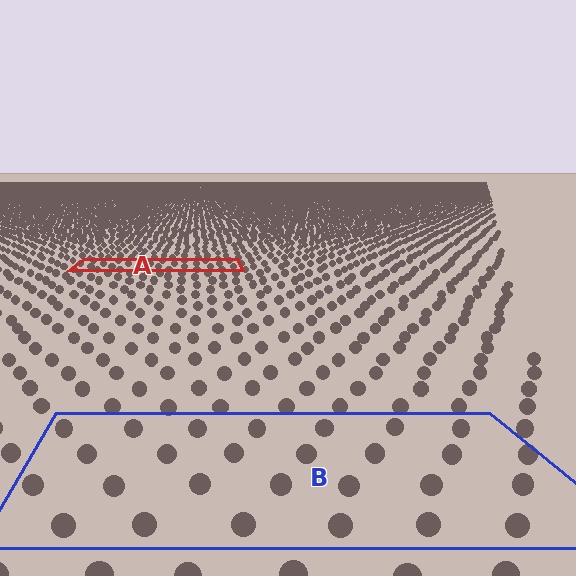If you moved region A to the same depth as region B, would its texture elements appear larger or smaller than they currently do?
They would appear larger. At a closer depth, the same texture elements are projected at a bigger on-screen size.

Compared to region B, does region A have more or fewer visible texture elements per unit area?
Region A has more texture elements per unit area — they are packed more densely because it is farther away.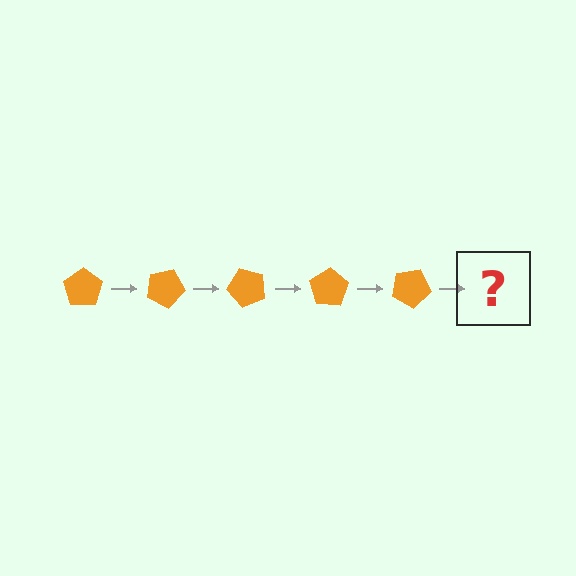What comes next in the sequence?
The next element should be an orange pentagon rotated 125 degrees.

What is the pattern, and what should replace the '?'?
The pattern is that the pentagon rotates 25 degrees each step. The '?' should be an orange pentagon rotated 125 degrees.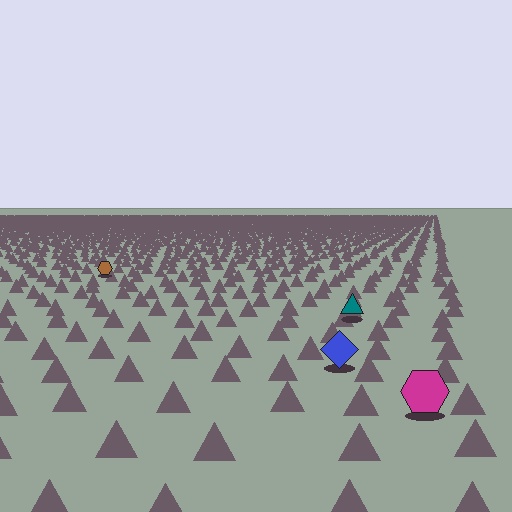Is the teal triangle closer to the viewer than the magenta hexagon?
No. The magenta hexagon is closer — you can tell from the texture gradient: the ground texture is coarser near it.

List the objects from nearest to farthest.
From nearest to farthest: the magenta hexagon, the blue diamond, the teal triangle, the brown hexagon.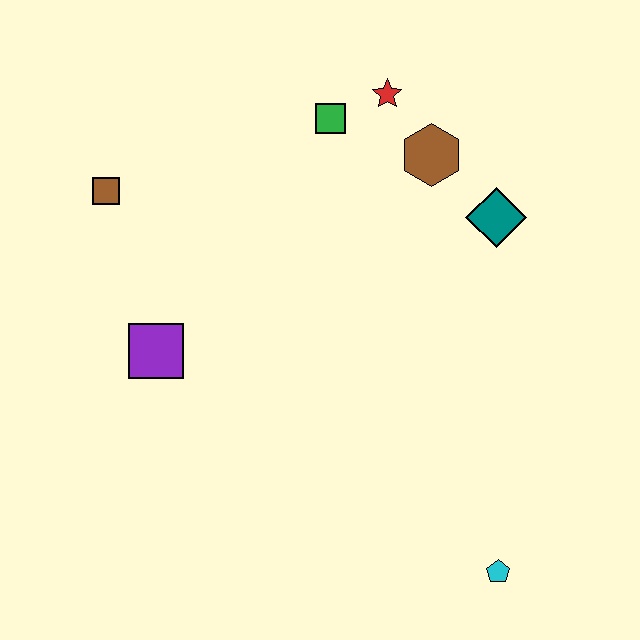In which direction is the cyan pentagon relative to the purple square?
The cyan pentagon is to the right of the purple square.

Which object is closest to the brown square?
The purple square is closest to the brown square.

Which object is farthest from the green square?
The cyan pentagon is farthest from the green square.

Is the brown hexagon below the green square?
Yes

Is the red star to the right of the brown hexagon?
No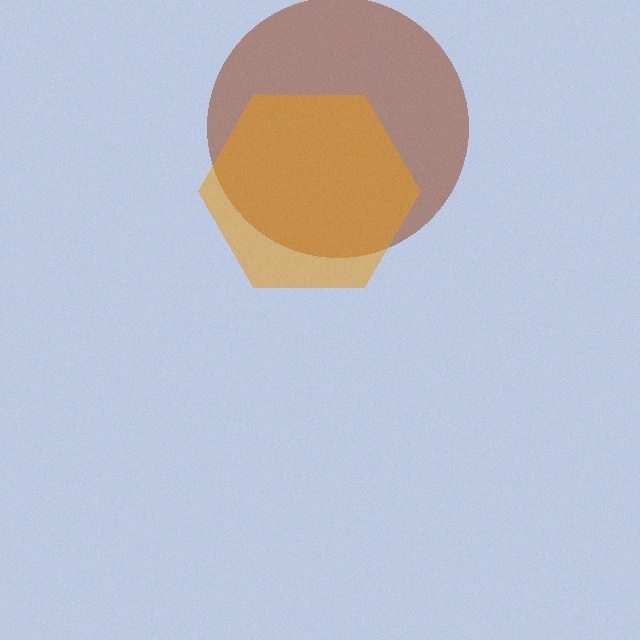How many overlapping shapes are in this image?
There are 2 overlapping shapes in the image.